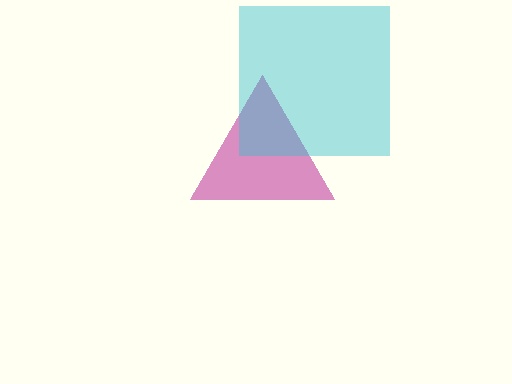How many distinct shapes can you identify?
There are 2 distinct shapes: a magenta triangle, a cyan square.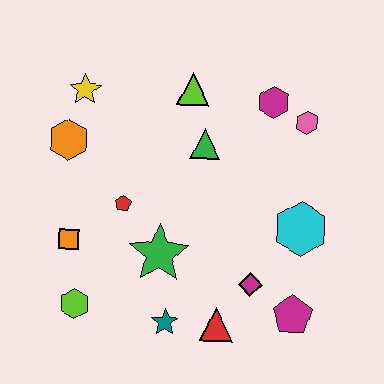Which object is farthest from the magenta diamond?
The yellow star is farthest from the magenta diamond.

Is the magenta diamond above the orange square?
No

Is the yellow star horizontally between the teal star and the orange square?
Yes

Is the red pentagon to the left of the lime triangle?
Yes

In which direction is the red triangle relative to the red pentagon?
The red triangle is below the red pentagon.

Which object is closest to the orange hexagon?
The yellow star is closest to the orange hexagon.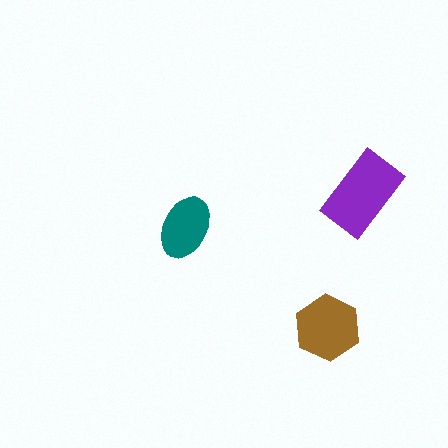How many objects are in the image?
There are 3 objects in the image.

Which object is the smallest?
The teal ellipse.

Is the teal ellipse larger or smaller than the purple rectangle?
Smaller.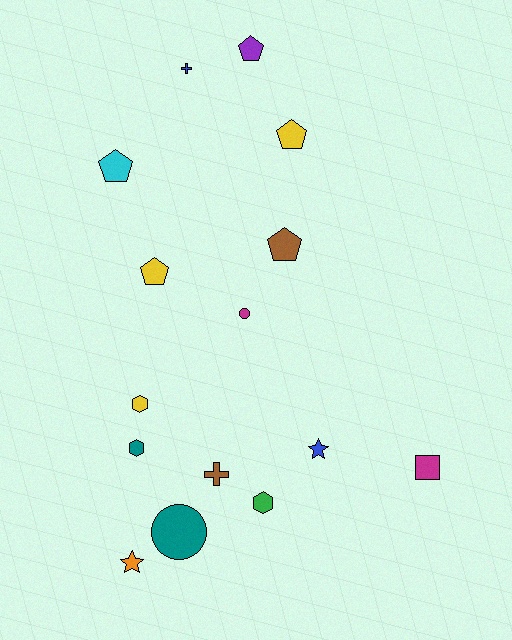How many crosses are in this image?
There are 2 crosses.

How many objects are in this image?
There are 15 objects.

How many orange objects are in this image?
There is 1 orange object.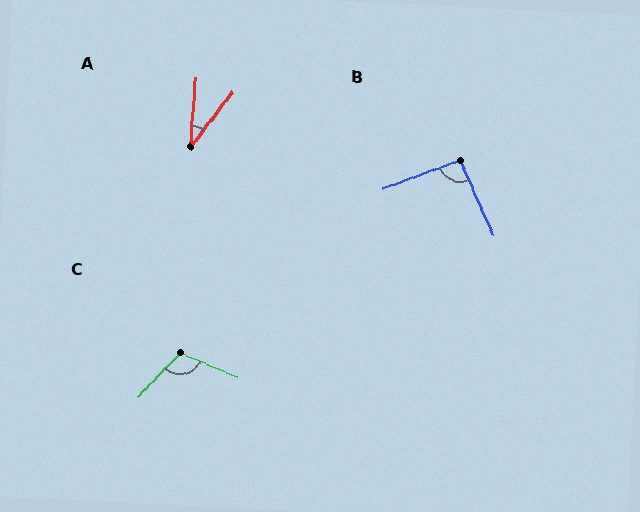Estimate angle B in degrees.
Approximately 93 degrees.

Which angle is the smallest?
A, at approximately 34 degrees.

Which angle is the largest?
C, at approximately 110 degrees.